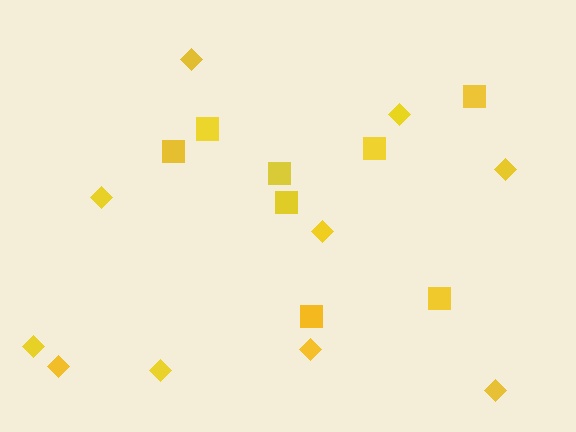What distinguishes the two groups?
There are 2 groups: one group of diamonds (10) and one group of squares (8).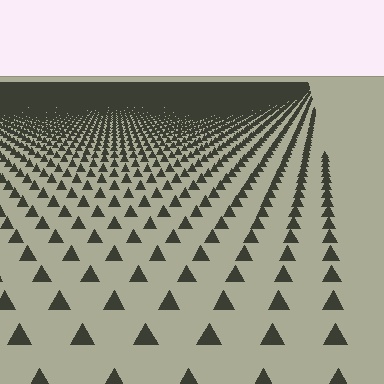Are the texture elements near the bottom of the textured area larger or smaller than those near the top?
Larger. Near the bottom, elements are closer to the viewer and appear at a bigger on-screen size.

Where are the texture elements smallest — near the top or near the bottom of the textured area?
Near the top.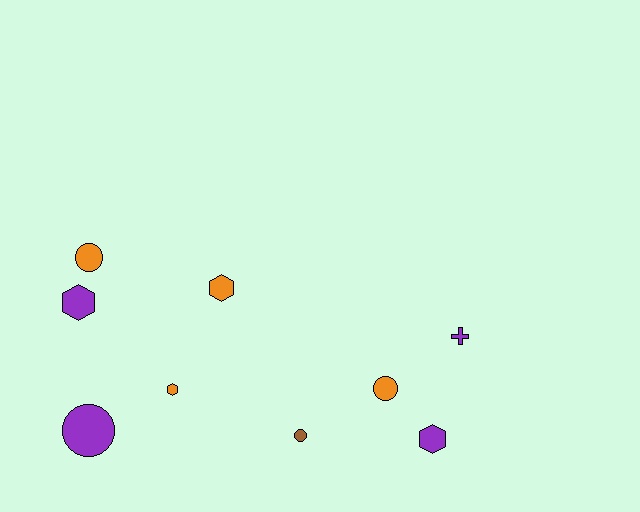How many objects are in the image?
There are 9 objects.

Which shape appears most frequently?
Hexagon, with 4 objects.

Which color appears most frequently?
Purple, with 4 objects.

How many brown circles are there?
There is 1 brown circle.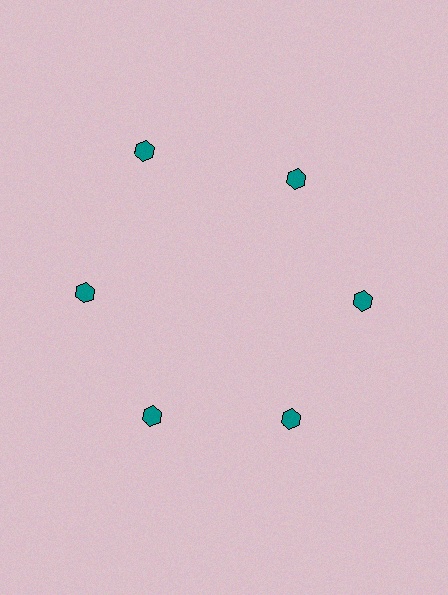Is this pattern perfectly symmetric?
No. The 6 teal hexagons are arranged in a ring, but one element near the 11 o'clock position is pushed outward from the center, breaking the 6-fold rotational symmetry.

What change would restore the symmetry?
The symmetry would be restored by moving it inward, back onto the ring so that all 6 hexagons sit at equal angles and equal distance from the center.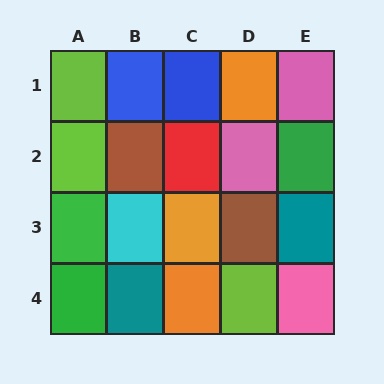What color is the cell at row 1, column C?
Blue.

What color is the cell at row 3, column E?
Teal.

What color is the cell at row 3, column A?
Green.